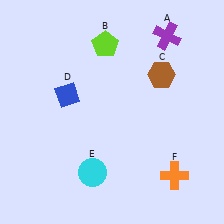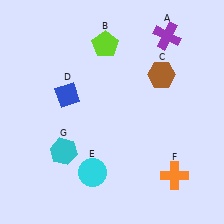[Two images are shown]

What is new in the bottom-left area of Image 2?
A cyan hexagon (G) was added in the bottom-left area of Image 2.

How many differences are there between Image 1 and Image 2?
There is 1 difference between the two images.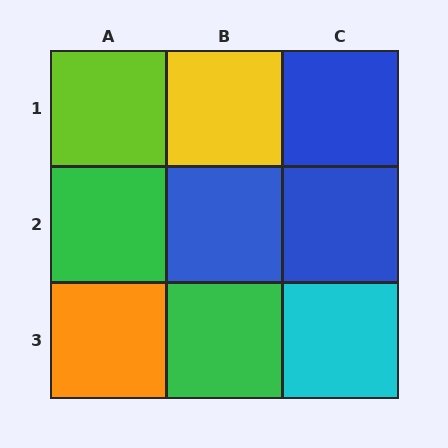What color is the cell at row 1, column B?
Yellow.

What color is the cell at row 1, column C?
Blue.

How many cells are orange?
1 cell is orange.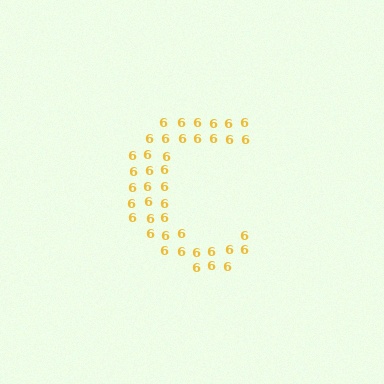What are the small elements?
The small elements are digit 6's.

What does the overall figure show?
The overall figure shows the letter C.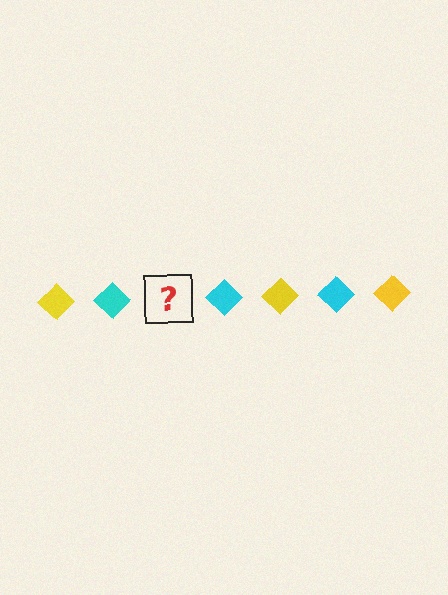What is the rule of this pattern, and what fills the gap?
The rule is that the pattern cycles through yellow, cyan diamonds. The gap should be filled with a yellow diamond.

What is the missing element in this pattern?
The missing element is a yellow diamond.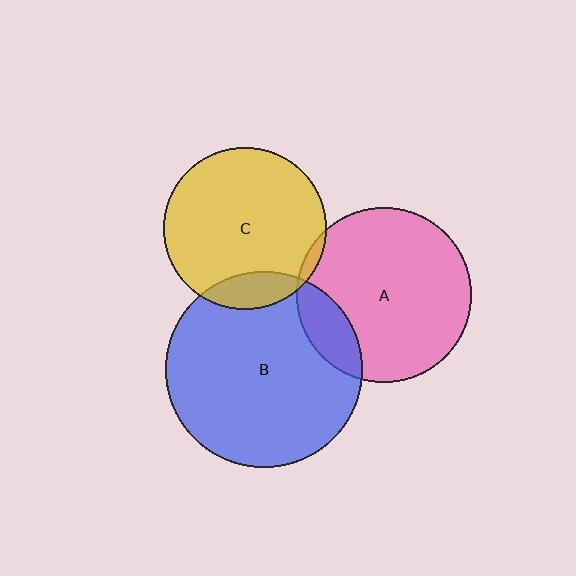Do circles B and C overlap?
Yes.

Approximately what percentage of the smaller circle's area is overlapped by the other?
Approximately 15%.